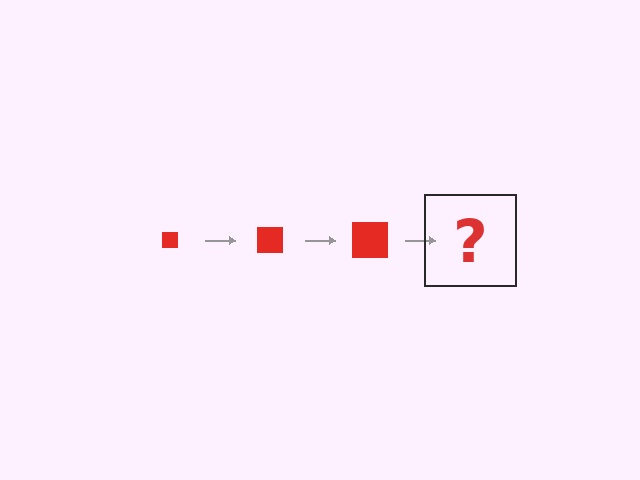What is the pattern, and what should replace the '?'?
The pattern is that the square gets progressively larger each step. The '?' should be a red square, larger than the previous one.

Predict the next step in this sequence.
The next step is a red square, larger than the previous one.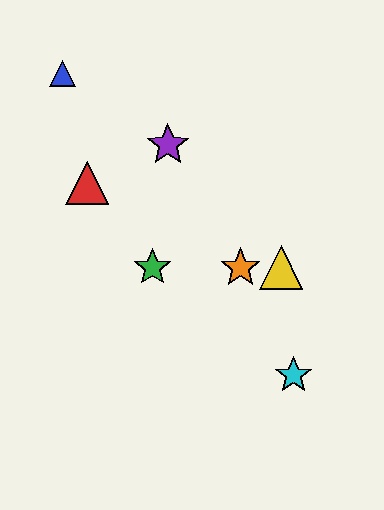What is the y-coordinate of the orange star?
The orange star is at y≈268.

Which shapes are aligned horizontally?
The green star, the yellow triangle, the orange star are aligned horizontally.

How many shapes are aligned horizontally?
3 shapes (the green star, the yellow triangle, the orange star) are aligned horizontally.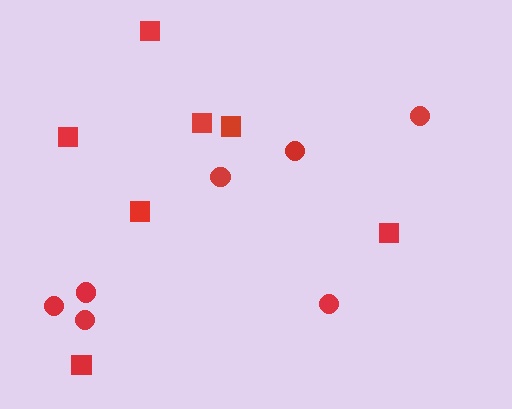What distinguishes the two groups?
There are 2 groups: one group of circles (7) and one group of squares (7).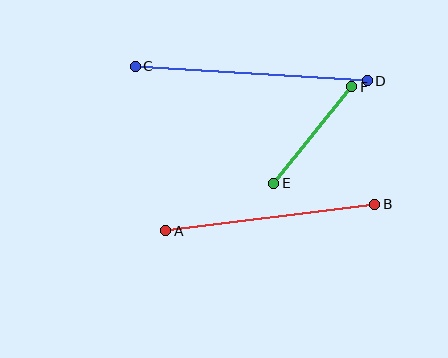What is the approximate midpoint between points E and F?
The midpoint is at approximately (313, 135) pixels.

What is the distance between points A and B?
The distance is approximately 211 pixels.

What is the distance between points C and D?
The distance is approximately 232 pixels.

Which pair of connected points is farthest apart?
Points C and D are farthest apart.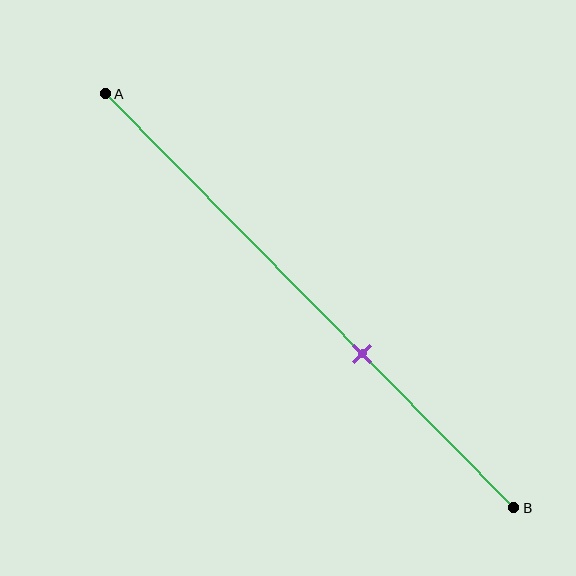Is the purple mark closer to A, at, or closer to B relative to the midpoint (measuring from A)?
The purple mark is closer to point B than the midpoint of segment AB.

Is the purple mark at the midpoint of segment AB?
No, the mark is at about 65% from A, not at the 50% midpoint.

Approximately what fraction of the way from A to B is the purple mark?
The purple mark is approximately 65% of the way from A to B.